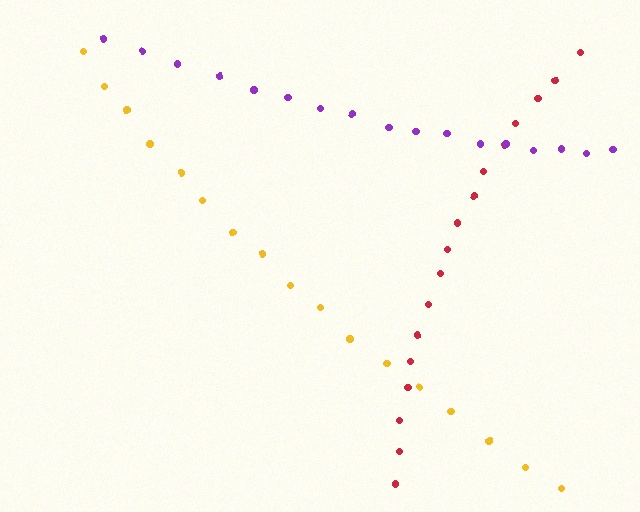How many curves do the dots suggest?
There are 3 distinct paths.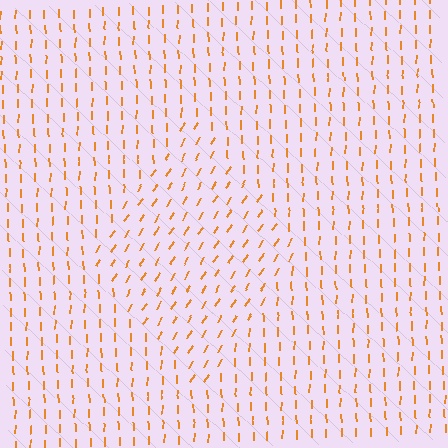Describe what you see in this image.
The image is filled with small orange line segments. A diamond region in the image has lines oriented differently from the surrounding lines, creating a visible texture boundary.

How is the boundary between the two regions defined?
The boundary is defined purely by a change in line orientation (approximately 32 degrees difference). All lines are the same color and thickness.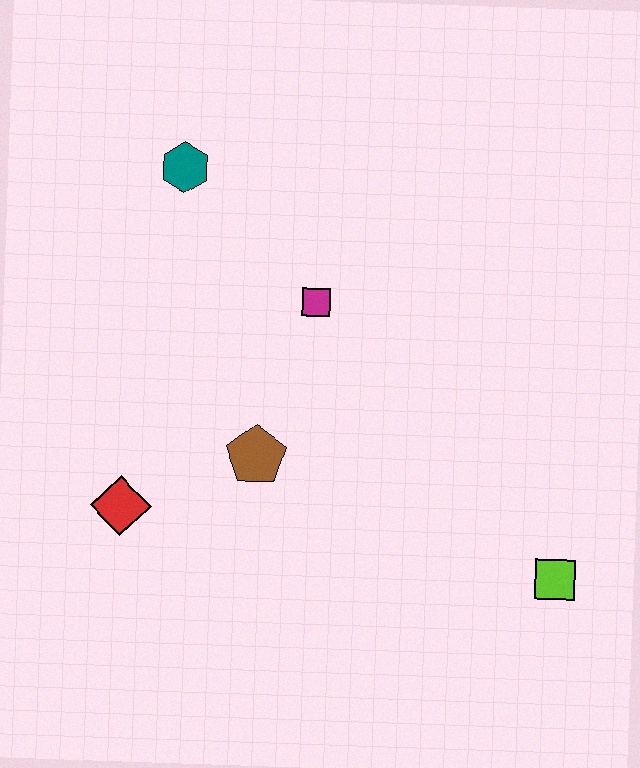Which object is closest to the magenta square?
The brown pentagon is closest to the magenta square.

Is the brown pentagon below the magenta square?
Yes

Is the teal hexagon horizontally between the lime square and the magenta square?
No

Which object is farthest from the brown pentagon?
The lime square is farthest from the brown pentagon.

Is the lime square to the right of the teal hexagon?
Yes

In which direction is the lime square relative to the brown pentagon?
The lime square is to the right of the brown pentagon.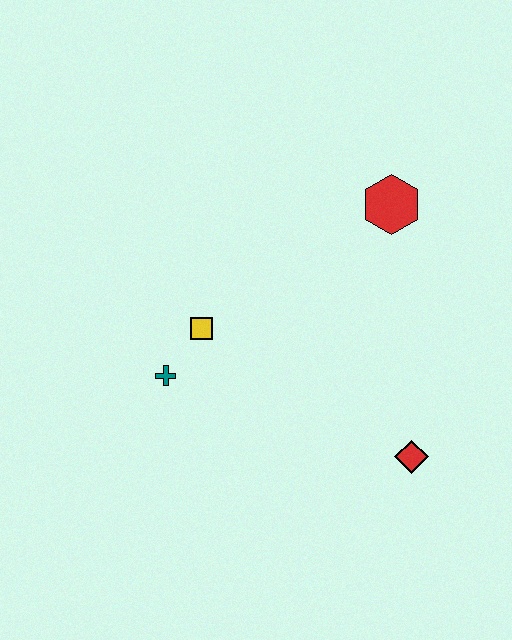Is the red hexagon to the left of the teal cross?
No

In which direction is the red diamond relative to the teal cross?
The red diamond is to the right of the teal cross.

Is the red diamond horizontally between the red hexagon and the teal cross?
No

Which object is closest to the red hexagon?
The yellow square is closest to the red hexagon.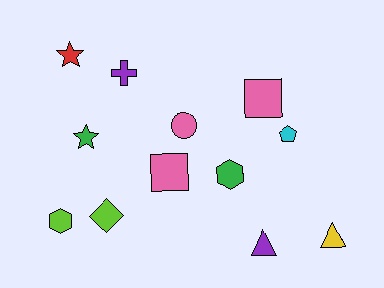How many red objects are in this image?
There is 1 red object.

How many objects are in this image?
There are 12 objects.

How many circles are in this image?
There is 1 circle.